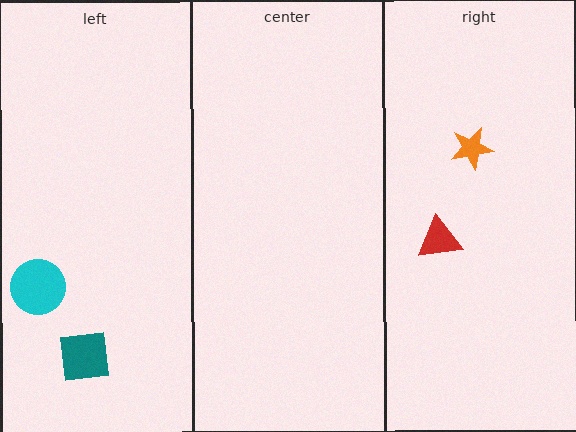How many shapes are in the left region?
2.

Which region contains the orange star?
The right region.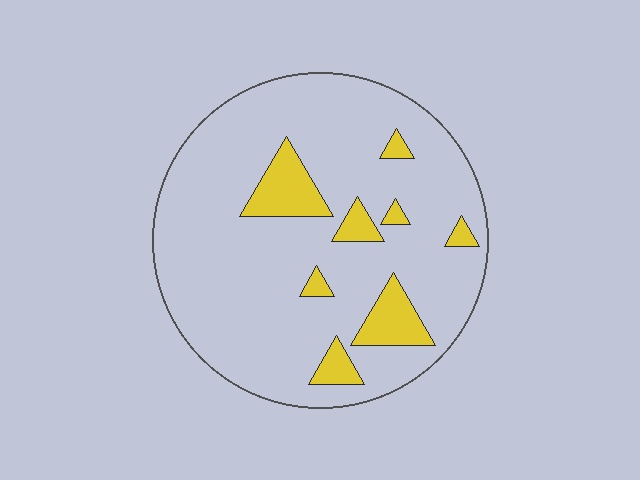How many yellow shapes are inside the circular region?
8.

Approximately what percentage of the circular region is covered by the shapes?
Approximately 15%.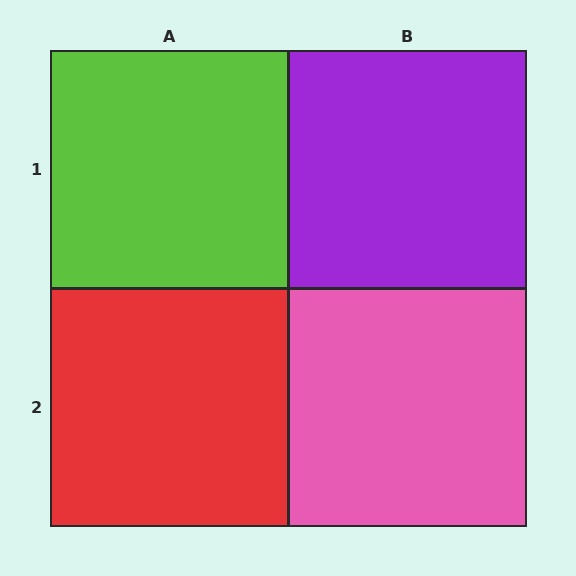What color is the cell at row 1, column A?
Lime.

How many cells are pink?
1 cell is pink.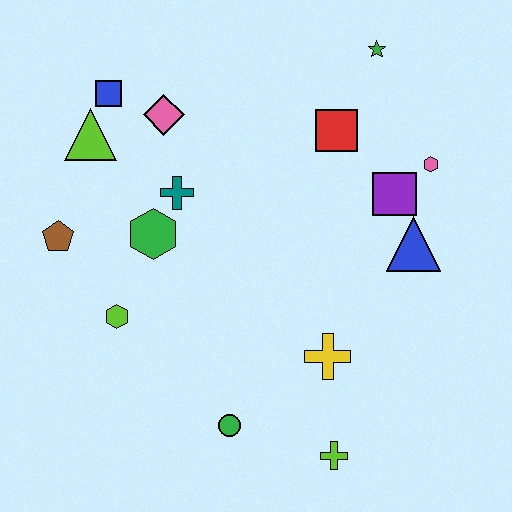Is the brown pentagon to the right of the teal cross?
No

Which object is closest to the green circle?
The lime cross is closest to the green circle.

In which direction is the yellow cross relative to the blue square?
The yellow cross is below the blue square.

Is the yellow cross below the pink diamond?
Yes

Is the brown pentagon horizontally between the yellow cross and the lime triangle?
No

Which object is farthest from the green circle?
The green star is farthest from the green circle.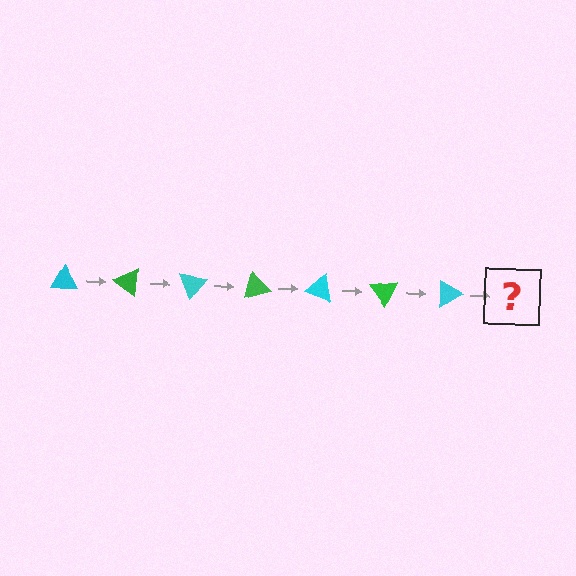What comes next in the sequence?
The next element should be a green triangle, rotated 245 degrees from the start.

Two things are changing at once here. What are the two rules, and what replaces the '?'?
The two rules are that it rotates 35 degrees each step and the color cycles through cyan and green. The '?' should be a green triangle, rotated 245 degrees from the start.